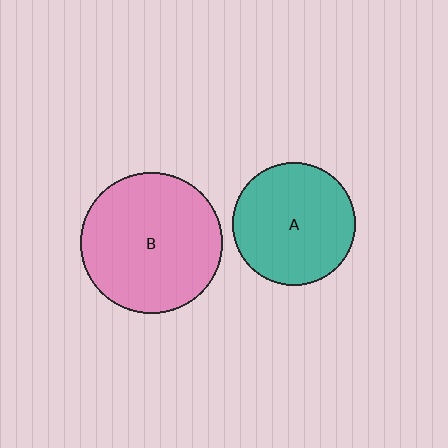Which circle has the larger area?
Circle B (pink).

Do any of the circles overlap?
No, none of the circles overlap.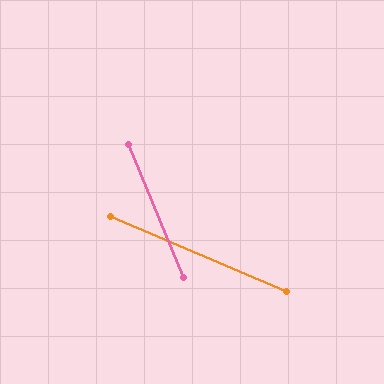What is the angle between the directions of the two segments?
Approximately 44 degrees.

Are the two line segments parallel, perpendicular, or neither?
Neither parallel nor perpendicular — they differ by about 44°.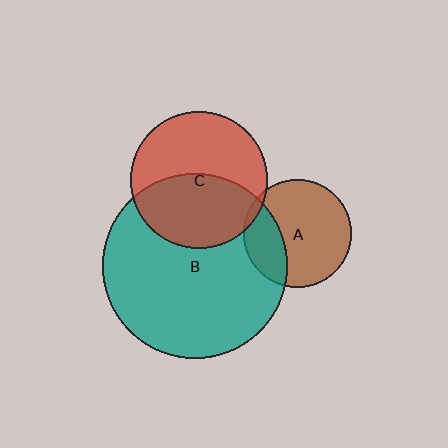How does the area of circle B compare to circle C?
Approximately 1.8 times.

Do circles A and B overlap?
Yes.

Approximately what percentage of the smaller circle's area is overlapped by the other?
Approximately 25%.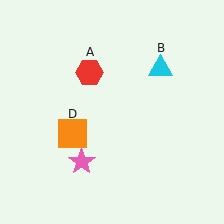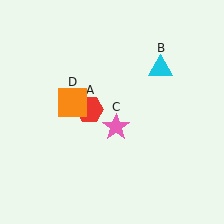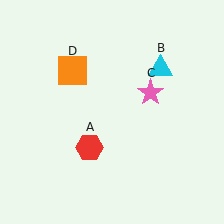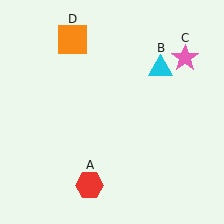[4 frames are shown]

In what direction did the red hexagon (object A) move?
The red hexagon (object A) moved down.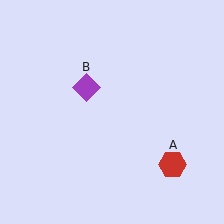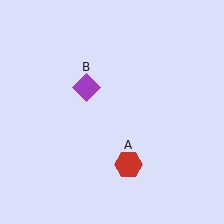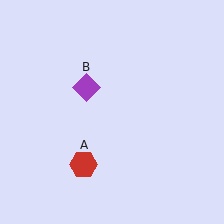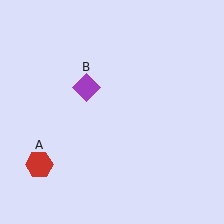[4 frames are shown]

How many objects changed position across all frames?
1 object changed position: red hexagon (object A).